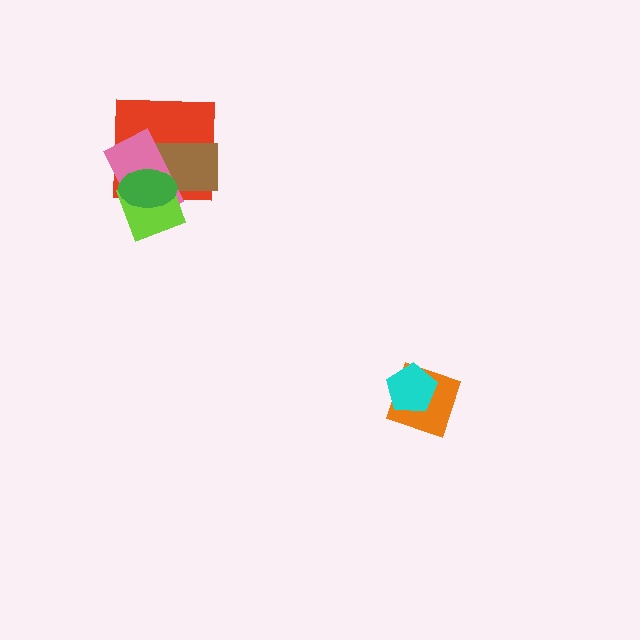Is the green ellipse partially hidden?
No, no other shape covers it.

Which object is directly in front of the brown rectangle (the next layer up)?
The pink rectangle is directly in front of the brown rectangle.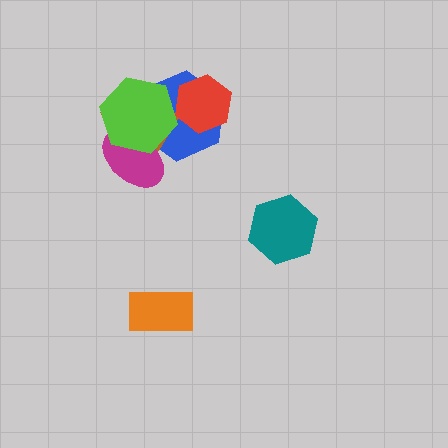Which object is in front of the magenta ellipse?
The lime hexagon is in front of the magenta ellipse.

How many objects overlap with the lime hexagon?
3 objects overlap with the lime hexagon.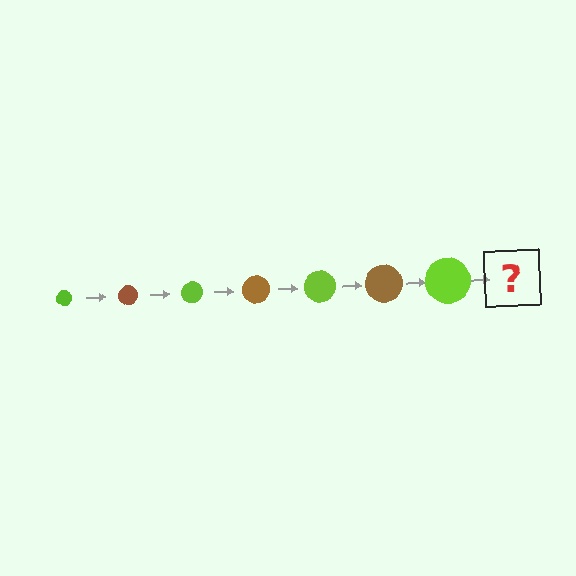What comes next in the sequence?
The next element should be a brown circle, larger than the previous one.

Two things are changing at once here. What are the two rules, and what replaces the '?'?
The two rules are that the circle grows larger each step and the color cycles through lime and brown. The '?' should be a brown circle, larger than the previous one.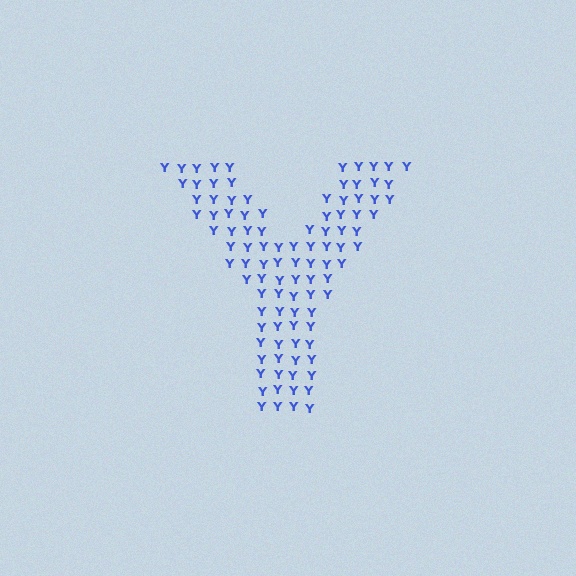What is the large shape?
The large shape is the letter Y.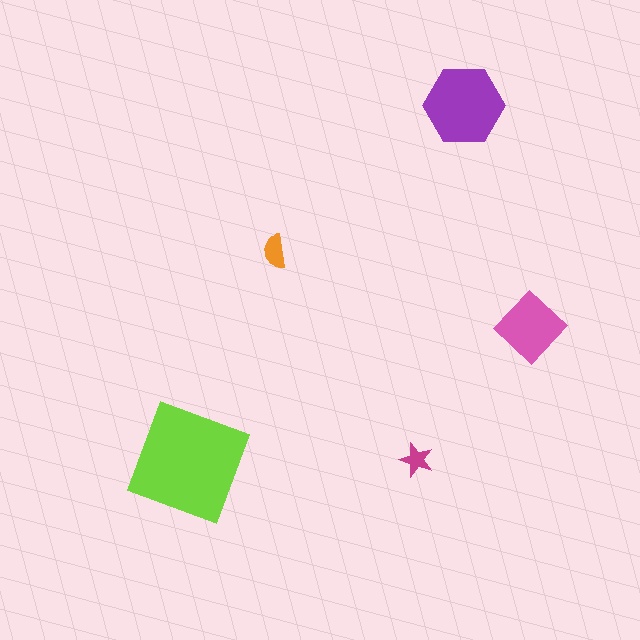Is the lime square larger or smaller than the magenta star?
Larger.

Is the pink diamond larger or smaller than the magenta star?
Larger.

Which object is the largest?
The lime square.